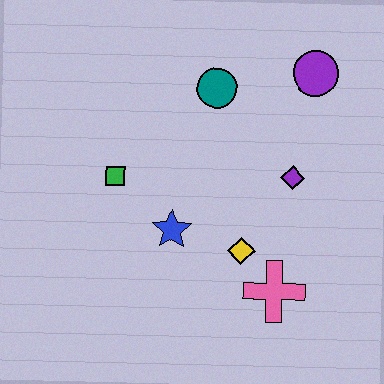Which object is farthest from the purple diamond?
The green square is farthest from the purple diamond.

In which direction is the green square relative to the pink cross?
The green square is to the left of the pink cross.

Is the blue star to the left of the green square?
No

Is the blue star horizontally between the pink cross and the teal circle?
No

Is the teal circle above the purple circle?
No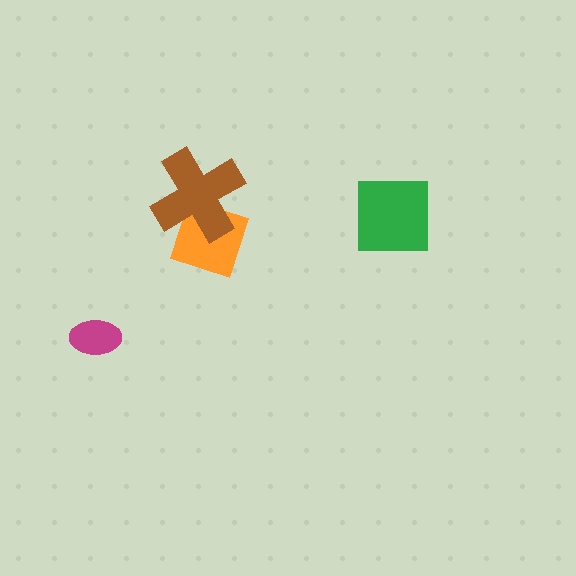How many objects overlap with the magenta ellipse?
0 objects overlap with the magenta ellipse.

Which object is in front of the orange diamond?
The brown cross is in front of the orange diamond.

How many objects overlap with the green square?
0 objects overlap with the green square.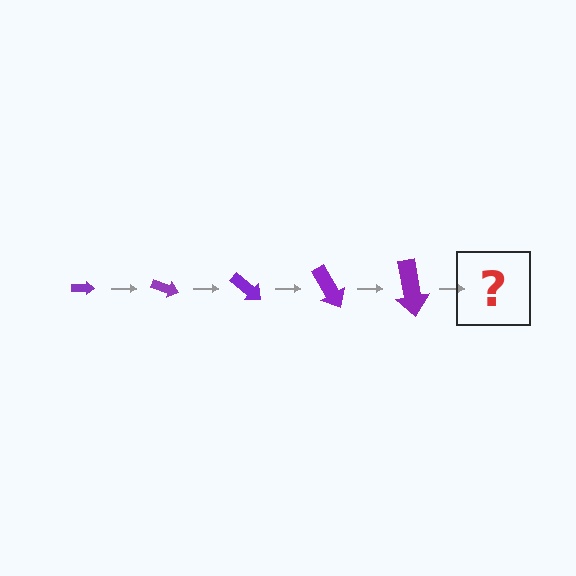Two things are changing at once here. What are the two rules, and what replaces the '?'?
The two rules are that the arrow grows larger each step and it rotates 20 degrees each step. The '?' should be an arrow, larger than the previous one and rotated 100 degrees from the start.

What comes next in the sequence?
The next element should be an arrow, larger than the previous one and rotated 100 degrees from the start.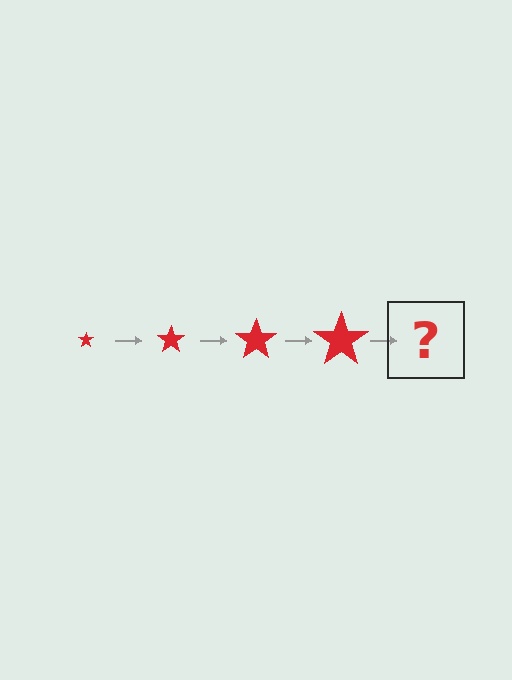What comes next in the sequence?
The next element should be a red star, larger than the previous one.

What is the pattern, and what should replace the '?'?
The pattern is that the star gets progressively larger each step. The '?' should be a red star, larger than the previous one.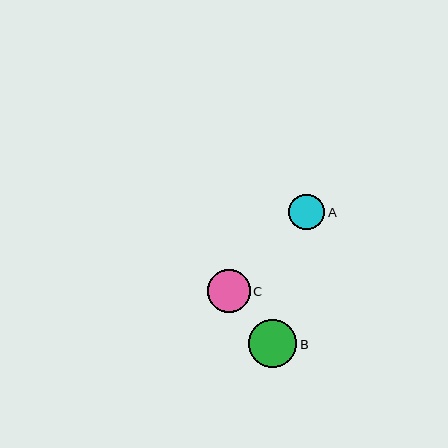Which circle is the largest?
Circle B is the largest with a size of approximately 48 pixels.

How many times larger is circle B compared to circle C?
Circle B is approximately 1.1 times the size of circle C.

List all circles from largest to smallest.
From largest to smallest: B, C, A.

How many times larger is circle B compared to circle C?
Circle B is approximately 1.1 times the size of circle C.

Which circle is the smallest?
Circle A is the smallest with a size of approximately 36 pixels.